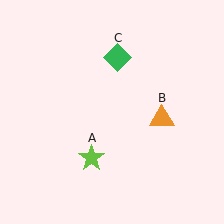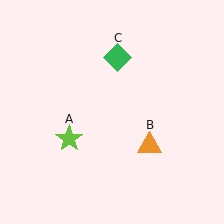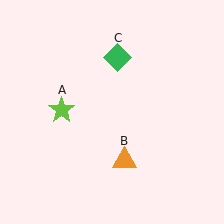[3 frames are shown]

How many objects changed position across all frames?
2 objects changed position: lime star (object A), orange triangle (object B).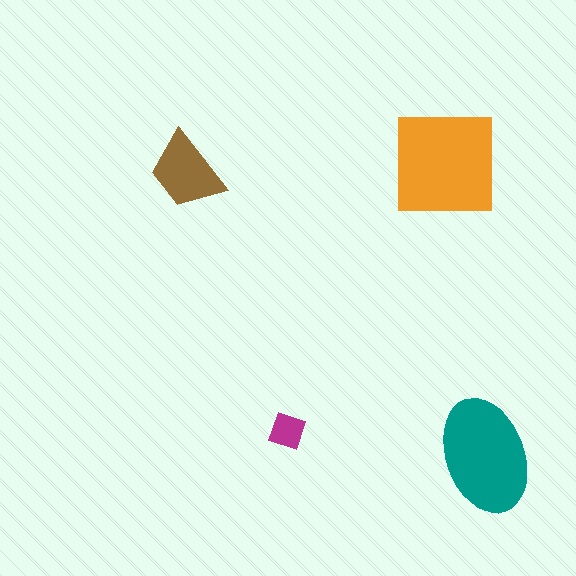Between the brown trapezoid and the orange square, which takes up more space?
The orange square.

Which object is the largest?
The orange square.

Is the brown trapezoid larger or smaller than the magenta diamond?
Larger.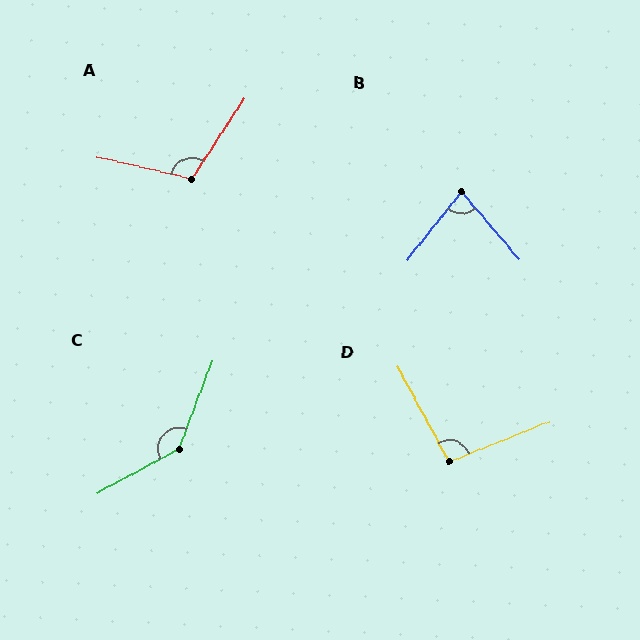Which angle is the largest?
C, at approximately 139 degrees.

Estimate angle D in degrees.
Approximately 96 degrees.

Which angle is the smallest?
B, at approximately 79 degrees.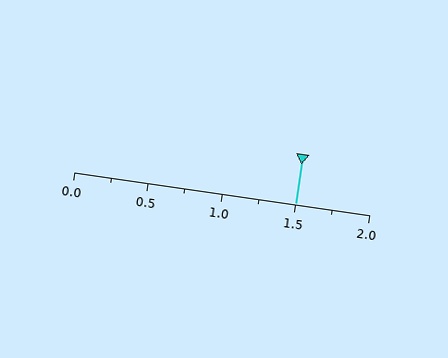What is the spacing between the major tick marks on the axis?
The major ticks are spaced 0.5 apart.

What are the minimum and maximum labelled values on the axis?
The axis runs from 0.0 to 2.0.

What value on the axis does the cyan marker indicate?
The marker indicates approximately 1.5.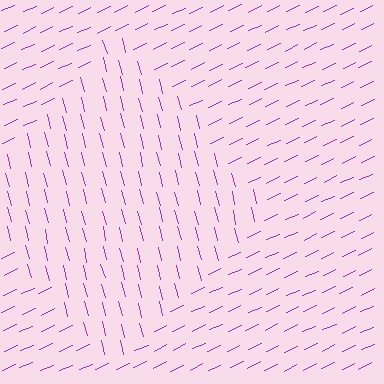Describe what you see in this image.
The image is filled with small purple line segments. A diamond region in the image has lines oriented differently from the surrounding lines, creating a visible texture boundary.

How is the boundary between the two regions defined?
The boundary is defined purely by a change in line orientation (approximately 80 degrees difference). All lines are the same color and thickness.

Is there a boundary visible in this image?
Yes, there is a texture boundary formed by a change in line orientation.